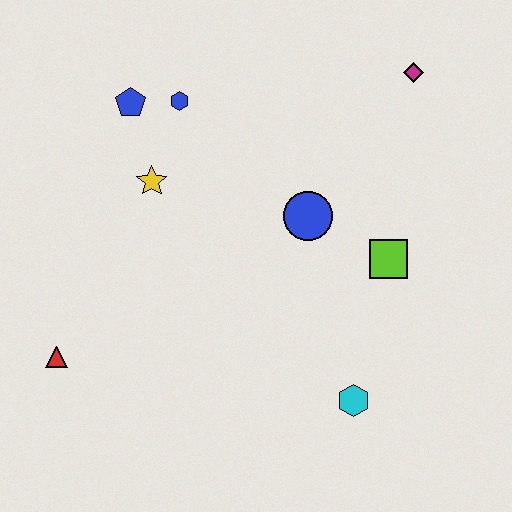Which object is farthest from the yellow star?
The cyan hexagon is farthest from the yellow star.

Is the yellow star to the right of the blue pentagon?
Yes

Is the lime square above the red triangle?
Yes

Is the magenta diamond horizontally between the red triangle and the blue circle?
No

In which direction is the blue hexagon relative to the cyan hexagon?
The blue hexagon is above the cyan hexagon.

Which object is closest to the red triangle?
The yellow star is closest to the red triangle.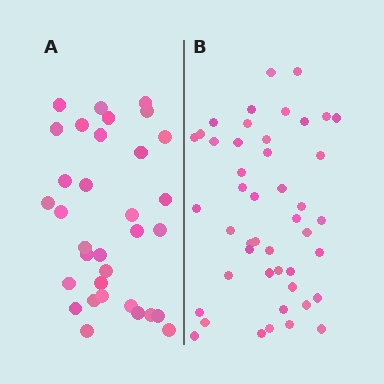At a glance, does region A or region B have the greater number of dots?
Region B (the right region) has more dots.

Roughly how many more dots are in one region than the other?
Region B has approximately 15 more dots than region A.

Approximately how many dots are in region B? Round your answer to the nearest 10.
About 50 dots. (The exact count is 46, which rounds to 50.)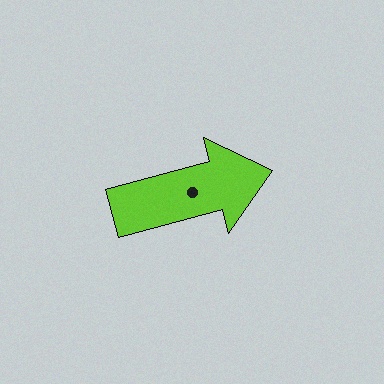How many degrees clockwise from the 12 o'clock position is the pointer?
Approximately 75 degrees.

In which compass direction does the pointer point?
East.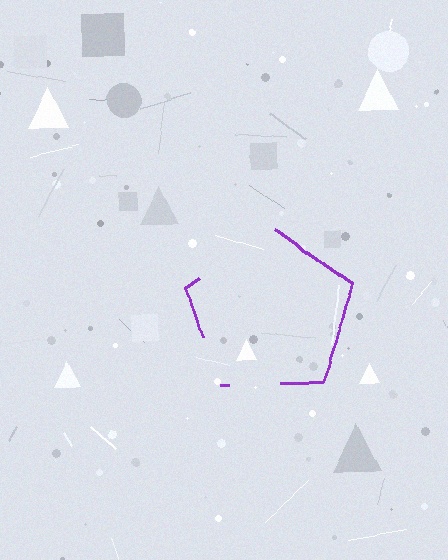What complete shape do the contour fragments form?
The contour fragments form a pentagon.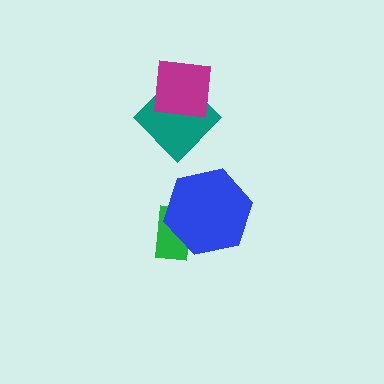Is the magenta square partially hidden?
No, no other shape covers it.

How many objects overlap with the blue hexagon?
1 object overlaps with the blue hexagon.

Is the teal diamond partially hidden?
Yes, it is partially covered by another shape.